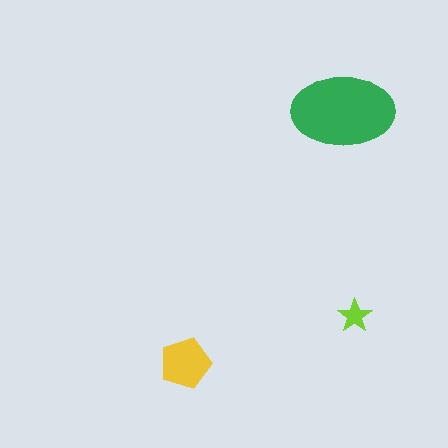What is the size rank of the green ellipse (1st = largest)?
1st.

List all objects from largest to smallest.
The green ellipse, the yellow pentagon, the lime star.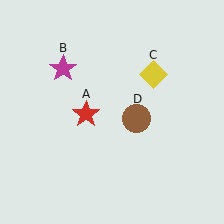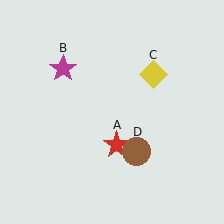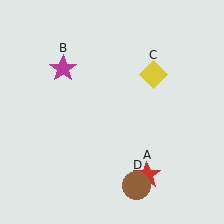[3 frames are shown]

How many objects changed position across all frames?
2 objects changed position: red star (object A), brown circle (object D).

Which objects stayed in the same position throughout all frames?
Magenta star (object B) and yellow diamond (object C) remained stationary.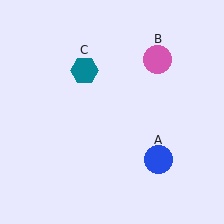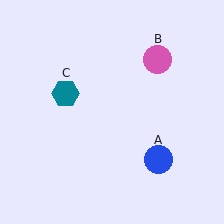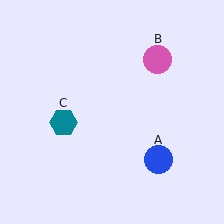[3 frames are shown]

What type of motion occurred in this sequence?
The teal hexagon (object C) rotated counterclockwise around the center of the scene.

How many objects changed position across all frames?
1 object changed position: teal hexagon (object C).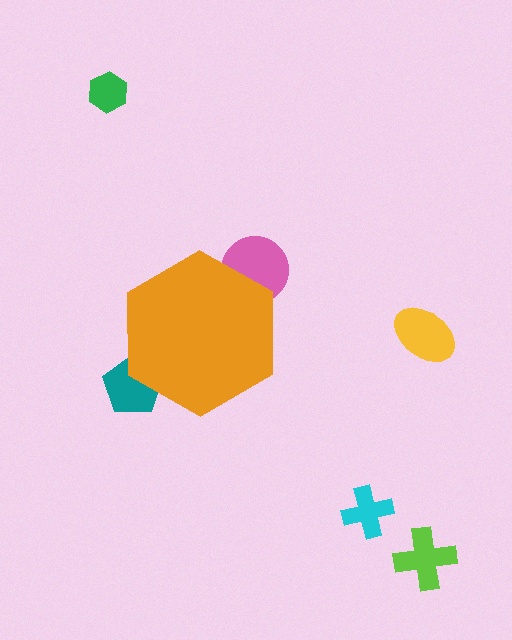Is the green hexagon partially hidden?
No, the green hexagon is fully visible.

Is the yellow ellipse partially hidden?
No, the yellow ellipse is fully visible.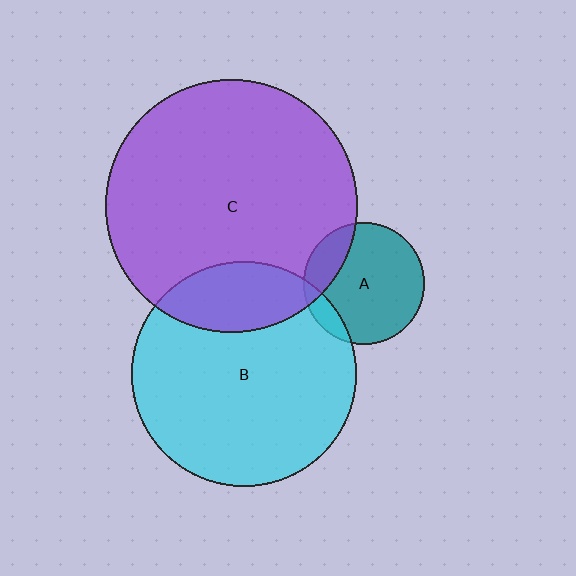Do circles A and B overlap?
Yes.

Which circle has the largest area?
Circle C (purple).